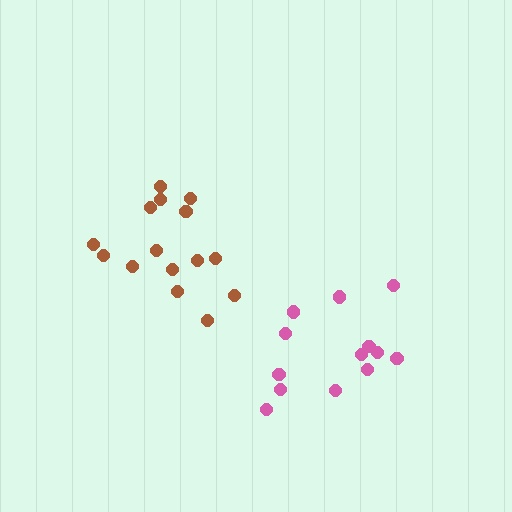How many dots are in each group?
Group 1: 15 dots, Group 2: 13 dots (28 total).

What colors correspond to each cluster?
The clusters are colored: brown, pink.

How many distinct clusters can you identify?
There are 2 distinct clusters.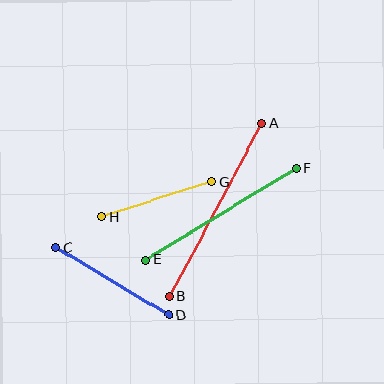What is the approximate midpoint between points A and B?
The midpoint is at approximately (216, 210) pixels.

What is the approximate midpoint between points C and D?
The midpoint is at approximately (112, 281) pixels.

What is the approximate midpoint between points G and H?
The midpoint is at approximately (157, 199) pixels.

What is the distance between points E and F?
The distance is approximately 176 pixels.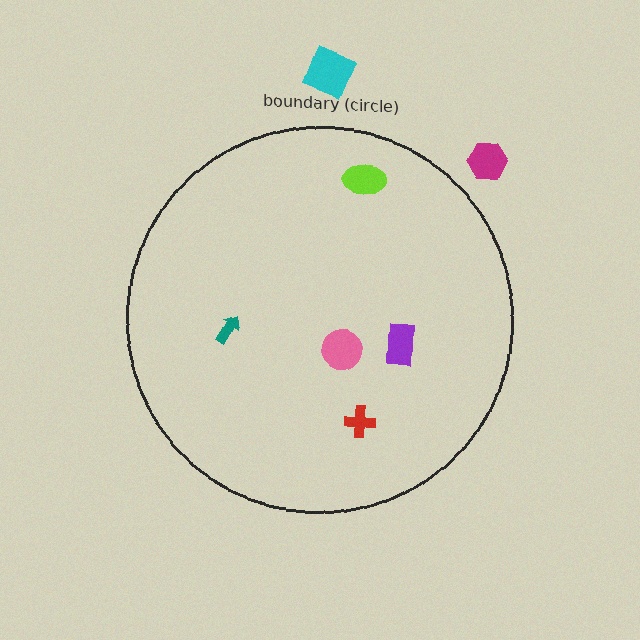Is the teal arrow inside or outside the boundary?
Inside.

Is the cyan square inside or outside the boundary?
Outside.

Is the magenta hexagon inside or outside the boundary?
Outside.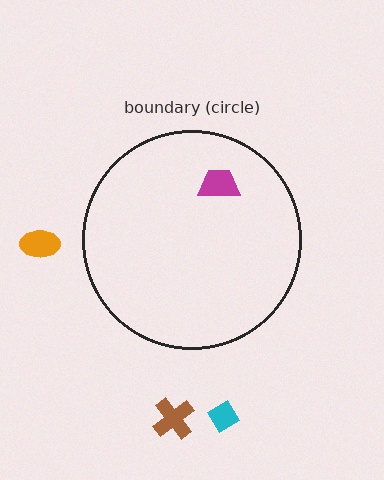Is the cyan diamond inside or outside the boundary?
Outside.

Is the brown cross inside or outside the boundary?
Outside.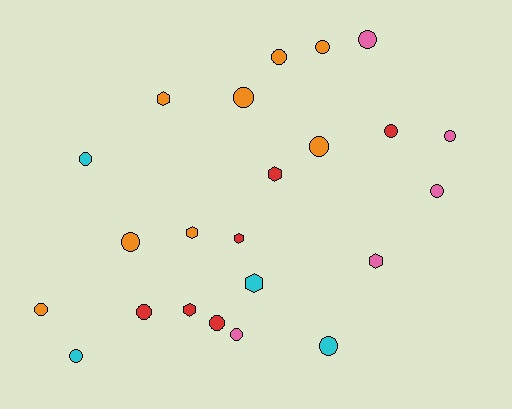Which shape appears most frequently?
Circle, with 16 objects.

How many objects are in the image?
There are 23 objects.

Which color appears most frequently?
Orange, with 8 objects.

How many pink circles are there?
There are 4 pink circles.